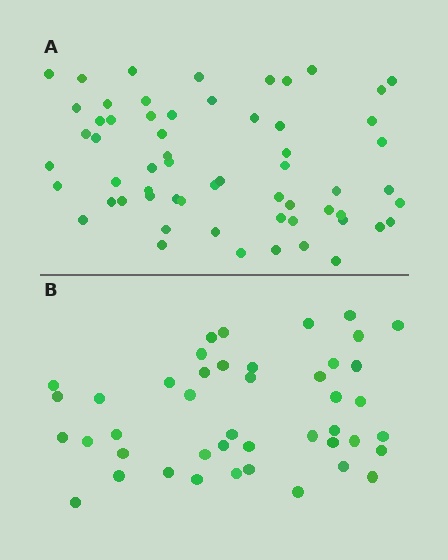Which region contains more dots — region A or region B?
Region A (the top region) has more dots.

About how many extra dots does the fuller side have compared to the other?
Region A has approximately 15 more dots than region B.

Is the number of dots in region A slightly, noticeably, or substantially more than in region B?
Region A has noticeably more, but not dramatically so. The ratio is roughly 1.4 to 1.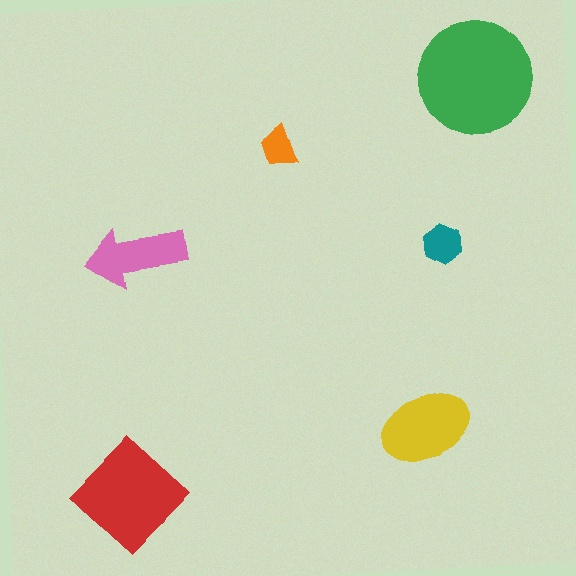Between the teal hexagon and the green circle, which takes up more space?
The green circle.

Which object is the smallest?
The orange trapezoid.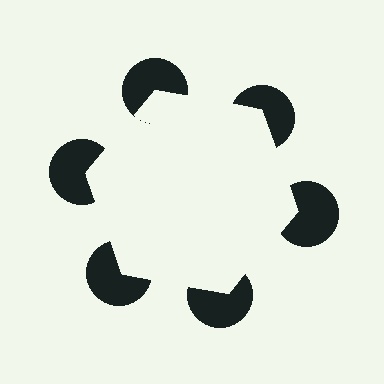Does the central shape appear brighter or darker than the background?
It typically appears slightly brighter than the background, even though no actual brightness change is drawn.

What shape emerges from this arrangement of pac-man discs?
An illusory hexagon — its edges are inferred from the aligned wedge cuts in the pac-man discs, not physically drawn.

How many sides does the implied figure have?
6 sides.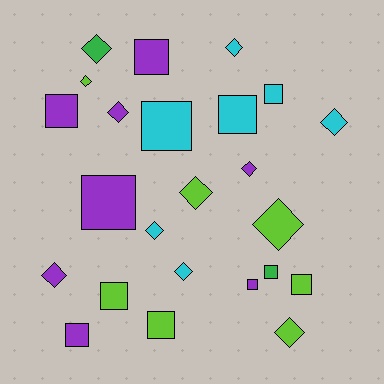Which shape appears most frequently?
Diamond, with 12 objects.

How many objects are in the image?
There are 24 objects.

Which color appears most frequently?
Purple, with 8 objects.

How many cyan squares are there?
There are 3 cyan squares.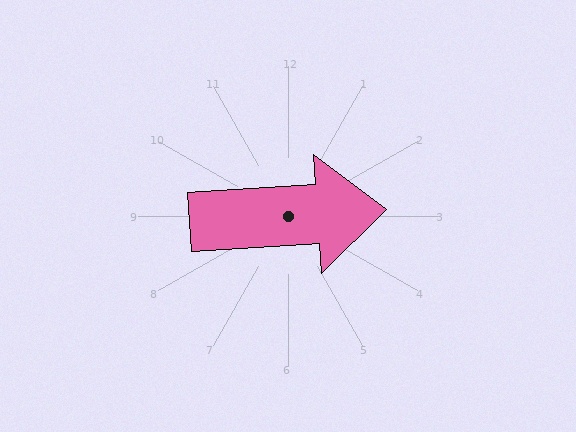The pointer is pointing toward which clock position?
Roughly 3 o'clock.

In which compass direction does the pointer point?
East.